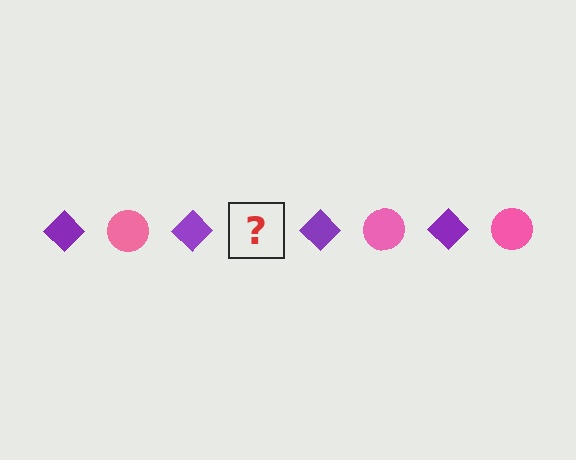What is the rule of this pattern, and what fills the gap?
The rule is that the pattern alternates between purple diamond and pink circle. The gap should be filled with a pink circle.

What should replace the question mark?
The question mark should be replaced with a pink circle.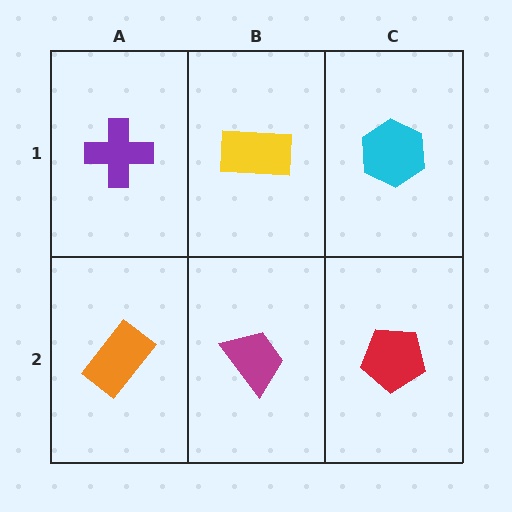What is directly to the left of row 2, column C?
A magenta trapezoid.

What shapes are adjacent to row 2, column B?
A yellow rectangle (row 1, column B), an orange rectangle (row 2, column A), a red pentagon (row 2, column C).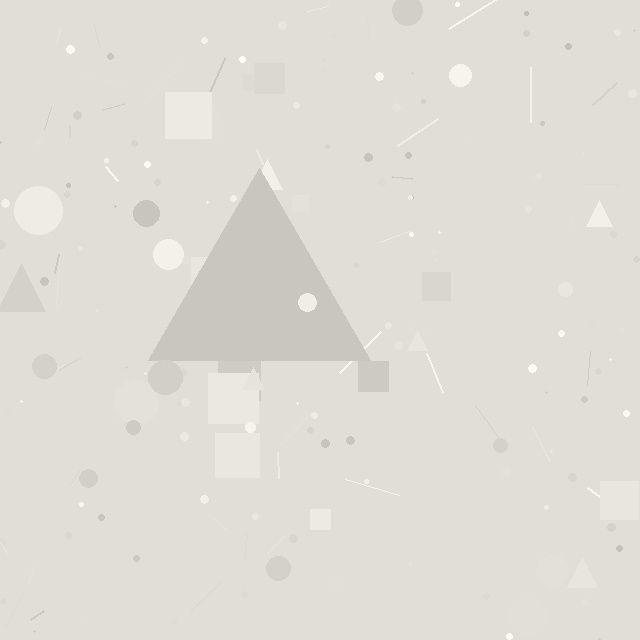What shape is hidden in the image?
A triangle is hidden in the image.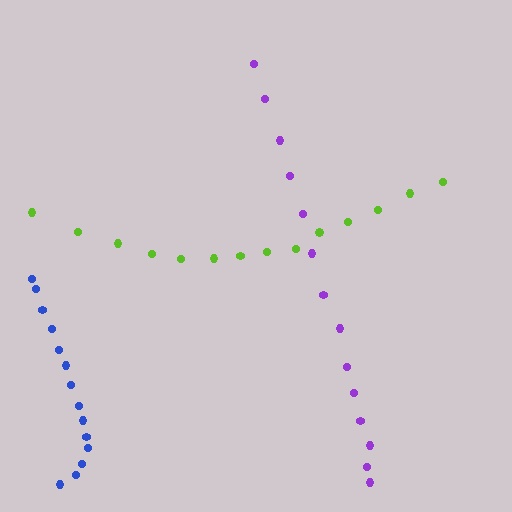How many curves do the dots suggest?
There are 3 distinct paths.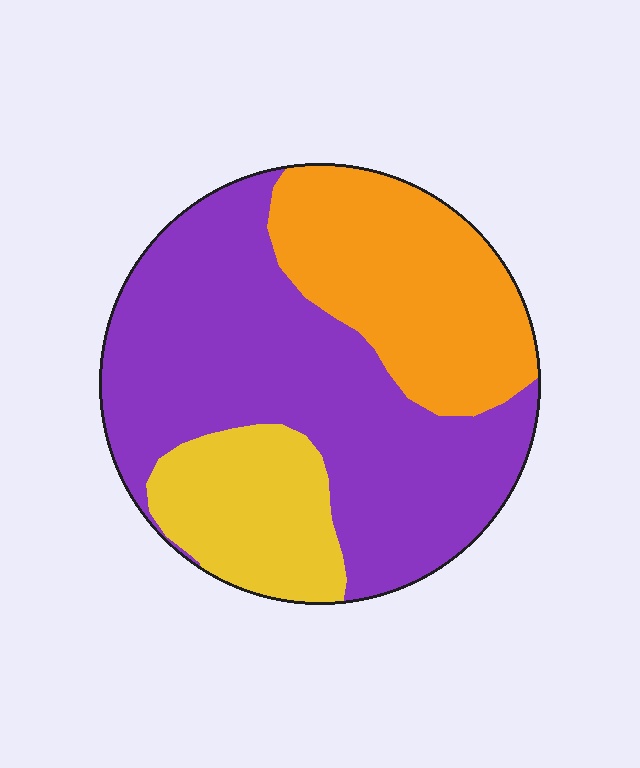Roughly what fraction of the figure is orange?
Orange takes up about one quarter (1/4) of the figure.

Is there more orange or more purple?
Purple.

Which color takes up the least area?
Yellow, at roughly 15%.